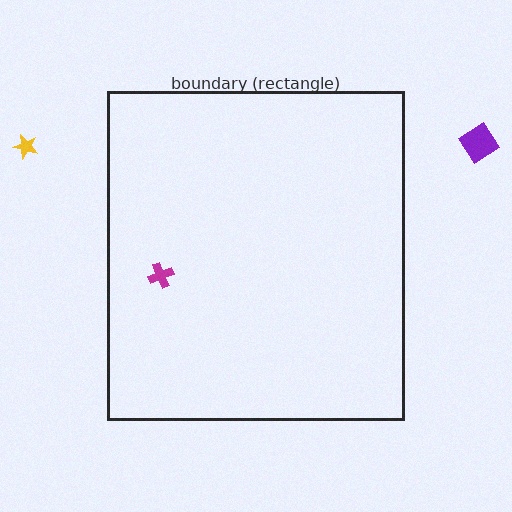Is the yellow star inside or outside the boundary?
Outside.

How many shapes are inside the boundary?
1 inside, 2 outside.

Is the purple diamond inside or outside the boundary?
Outside.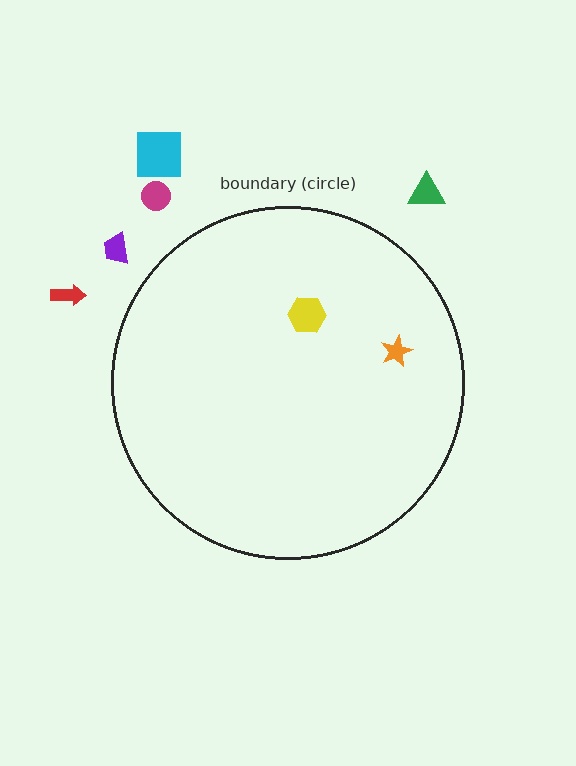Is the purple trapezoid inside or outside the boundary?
Outside.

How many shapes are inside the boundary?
2 inside, 5 outside.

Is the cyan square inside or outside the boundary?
Outside.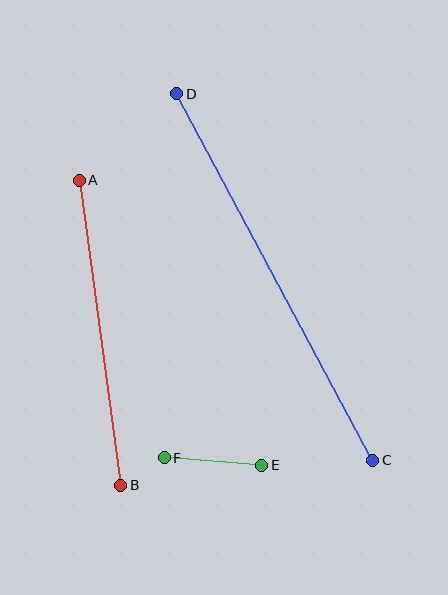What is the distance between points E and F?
The distance is approximately 98 pixels.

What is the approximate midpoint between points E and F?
The midpoint is at approximately (213, 462) pixels.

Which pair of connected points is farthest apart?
Points C and D are farthest apart.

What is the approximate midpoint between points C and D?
The midpoint is at approximately (275, 277) pixels.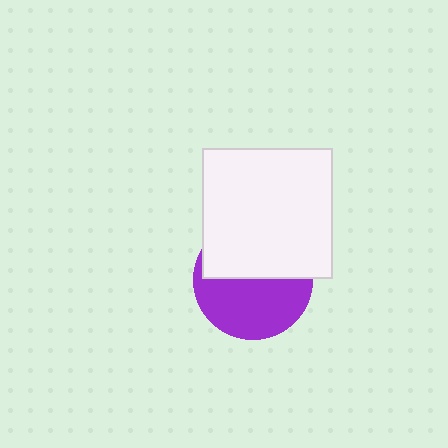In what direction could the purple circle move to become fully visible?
The purple circle could move down. That would shift it out from behind the white square entirely.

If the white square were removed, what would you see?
You would see the complete purple circle.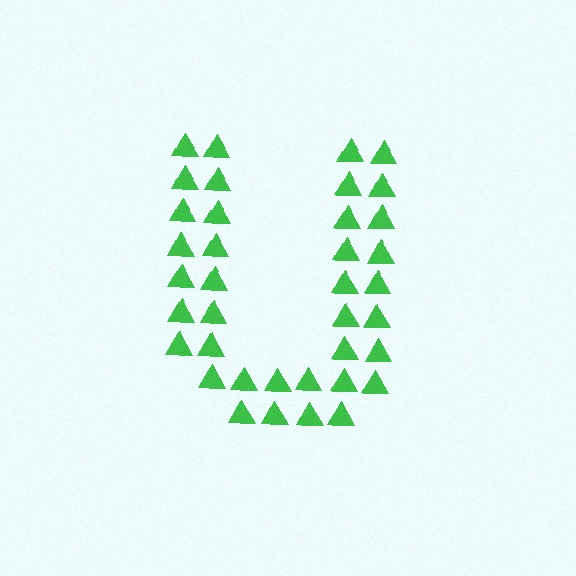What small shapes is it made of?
It is made of small triangles.